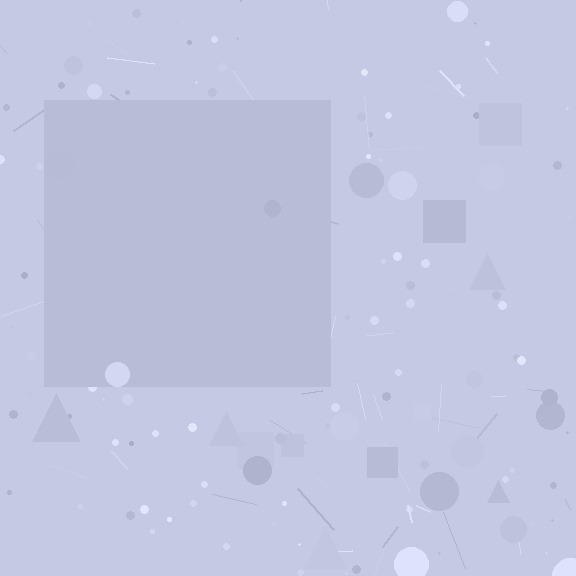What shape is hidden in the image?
A square is hidden in the image.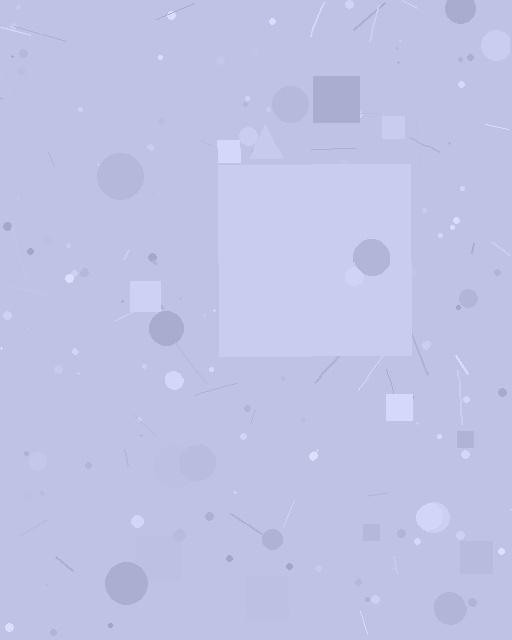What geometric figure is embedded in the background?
A square is embedded in the background.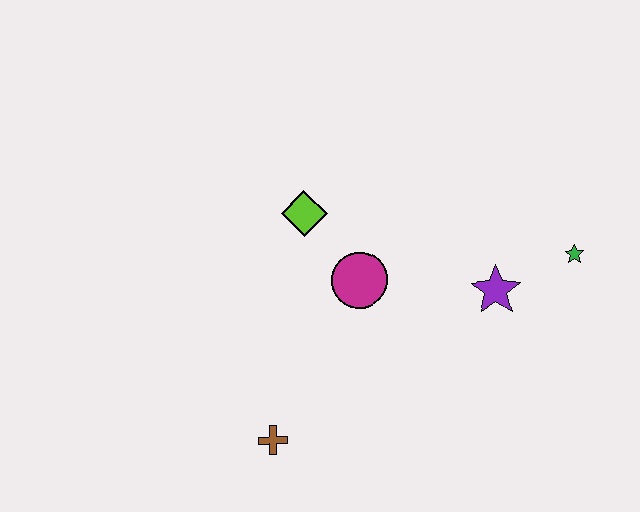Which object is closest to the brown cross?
The magenta circle is closest to the brown cross.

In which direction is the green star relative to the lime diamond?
The green star is to the right of the lime diamond.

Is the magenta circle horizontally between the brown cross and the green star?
Yes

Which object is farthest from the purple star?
The brown cross is farthest from the purple star.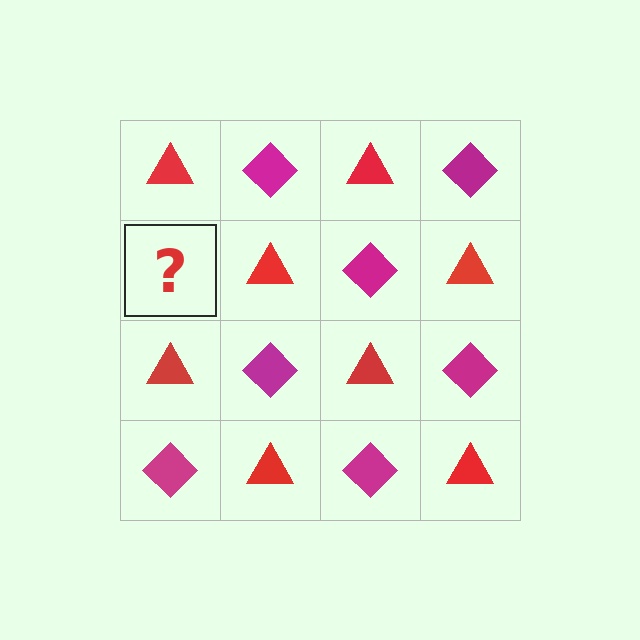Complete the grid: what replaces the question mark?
The question mark should be replaced with a magenta diamond.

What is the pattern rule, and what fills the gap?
The rule is that it alternates red triangle and magenta diamond in a checkerboard pattern. The gap should be filled with a magenta diamond.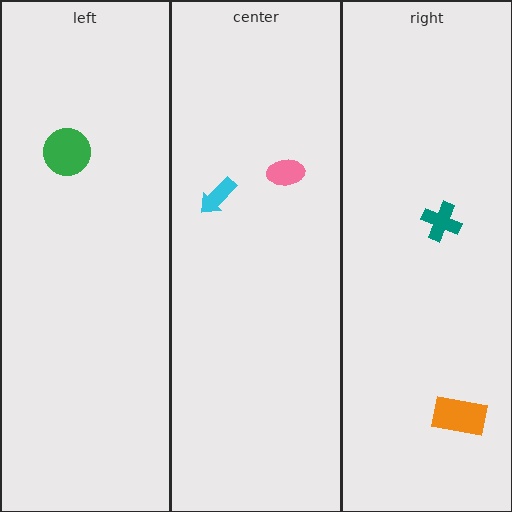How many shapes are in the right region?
2.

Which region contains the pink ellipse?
The center region.